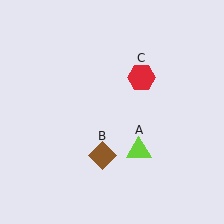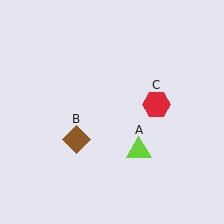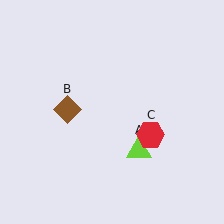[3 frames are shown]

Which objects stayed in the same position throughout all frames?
Lime triangle (object A) remained stationary.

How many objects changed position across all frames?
2 objects changed position: brown diamond (object B), red hexagon (object C).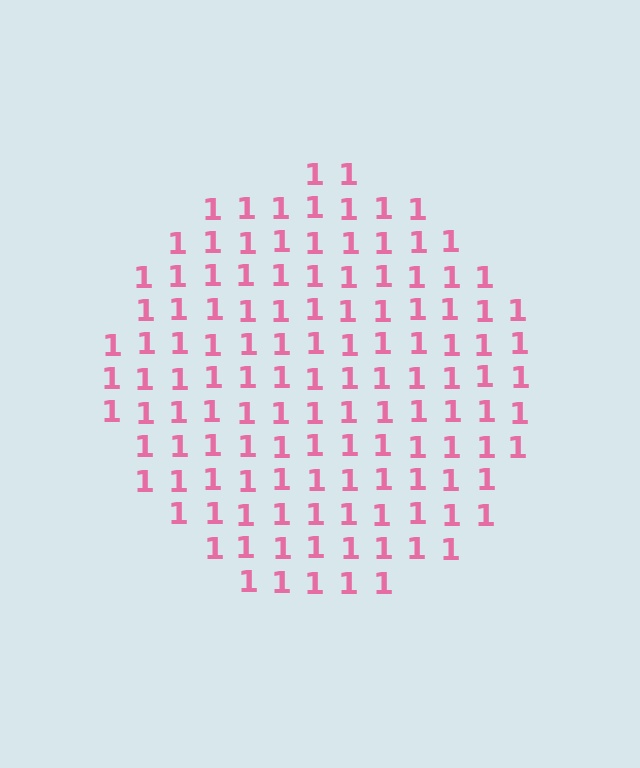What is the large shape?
The large shape is a circle.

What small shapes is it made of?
It is made of small digit 1's.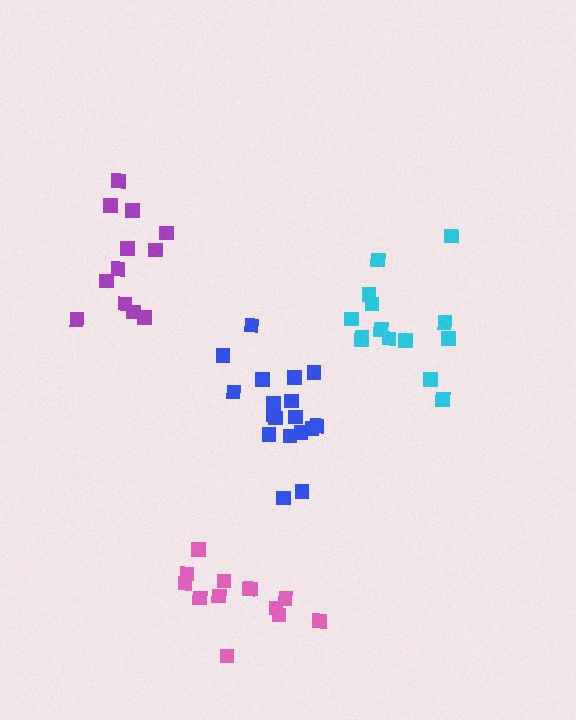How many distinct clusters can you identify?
There are 4 distinct clusters.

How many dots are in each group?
Group 1: 12 dots, Group 2: 18 dots, Group 3: 13 dots, Group 4: 14 dots (57 total).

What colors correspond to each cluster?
The clusters are colored: purple, blue, pink, cyan.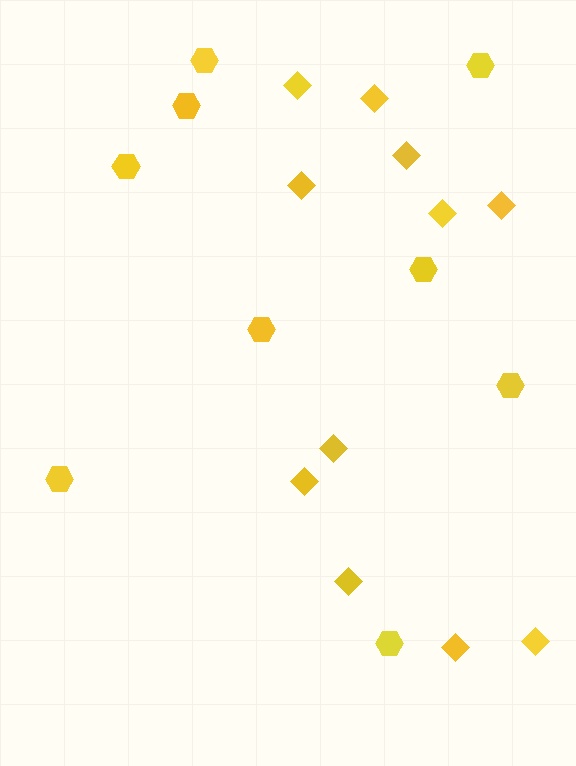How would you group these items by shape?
There are 2 groups: one group of hexagons (9) and one group of diamonds (11).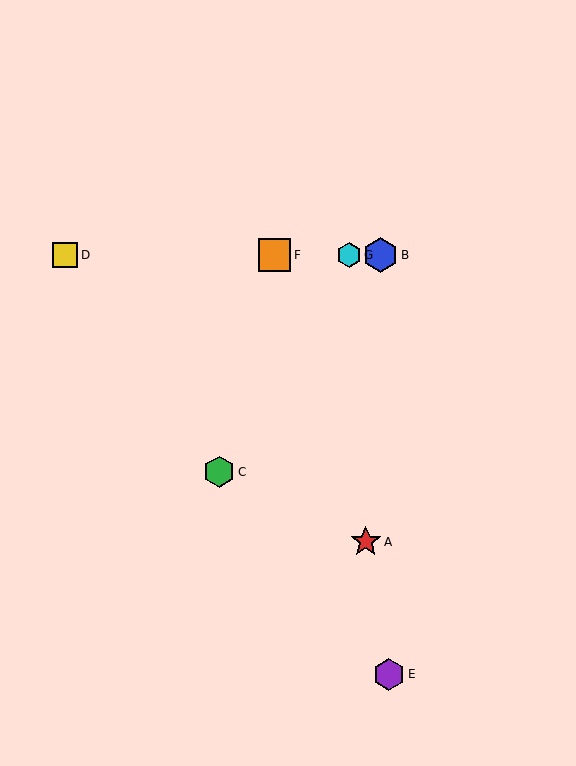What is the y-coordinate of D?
Object D is at y≈255.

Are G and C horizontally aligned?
No, G is at y≈255 and C is at y≈472.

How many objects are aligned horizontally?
4 objects (B, D, F, G) are aligned horizontally.